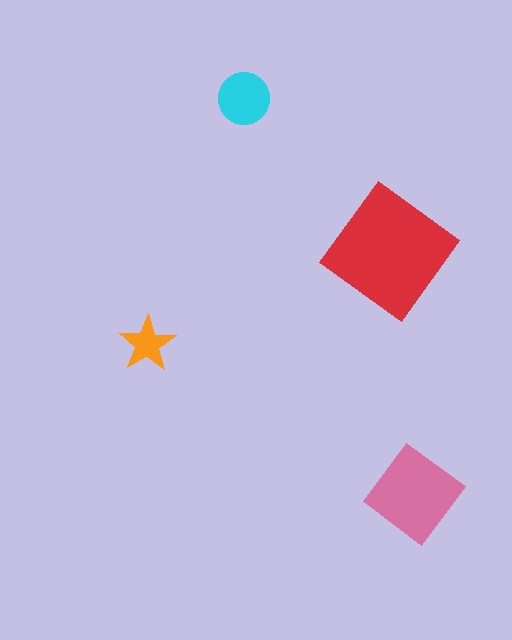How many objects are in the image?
There are 4 objects in the image.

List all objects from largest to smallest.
The red diamond, the pink diamond, the cyan circle, the orange star.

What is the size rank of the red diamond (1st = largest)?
1st.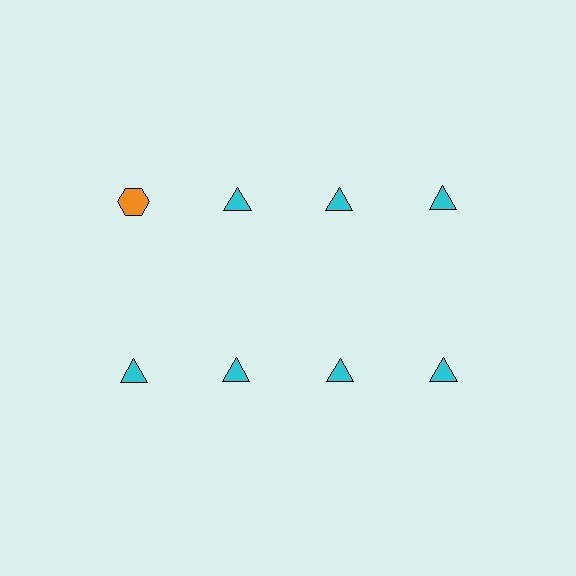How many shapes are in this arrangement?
There are 8 shapes arranged in a grid pattern.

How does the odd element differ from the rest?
It differs in both color (orange instead of cyan) and shape (hexagon instead of triangle).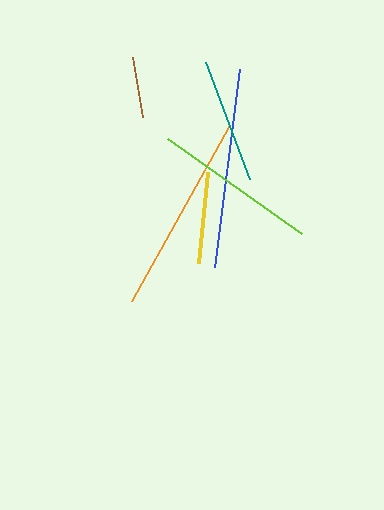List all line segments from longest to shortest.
From longest to shortest: orange, blue, lime, teal, yellow, brown.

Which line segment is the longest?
The orange line is the longest at approximately 201 pixels.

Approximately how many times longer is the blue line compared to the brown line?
The blue line is approximately 3.3 times the length of the brown line.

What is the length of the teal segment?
The teal segment is approximately 125 pixels long.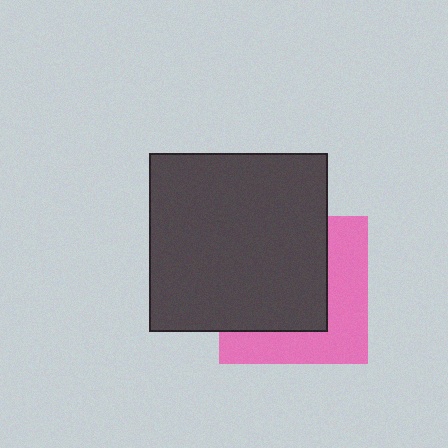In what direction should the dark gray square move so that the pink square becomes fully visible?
The dark gray square should move toward the upper-left. That is the shortest direction to clear the overlap and leave the pink square fully visible.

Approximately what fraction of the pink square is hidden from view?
Roughly 57% of the pink square is hidden behind the dark gray square.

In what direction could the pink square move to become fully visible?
The pink square could move toward the lower-right. That would shift it out from behind the dark gray square entirely.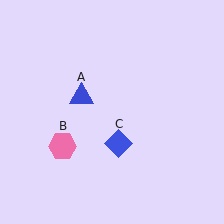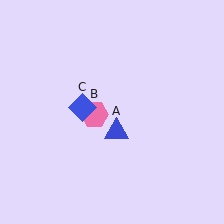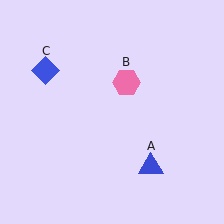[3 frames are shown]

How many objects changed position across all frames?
3 objects changed position: blue triangle (object A), pink hexagon (object B), blue diamond (object C).